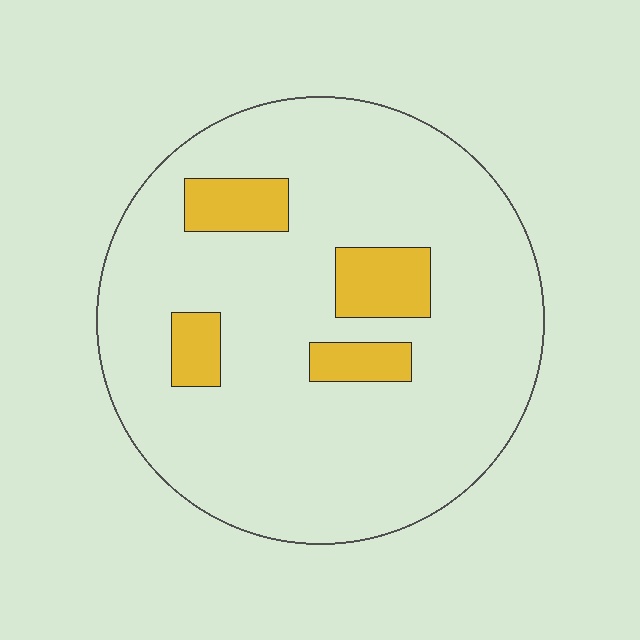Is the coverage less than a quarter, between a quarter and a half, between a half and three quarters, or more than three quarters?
Less than a quarter.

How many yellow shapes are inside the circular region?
4.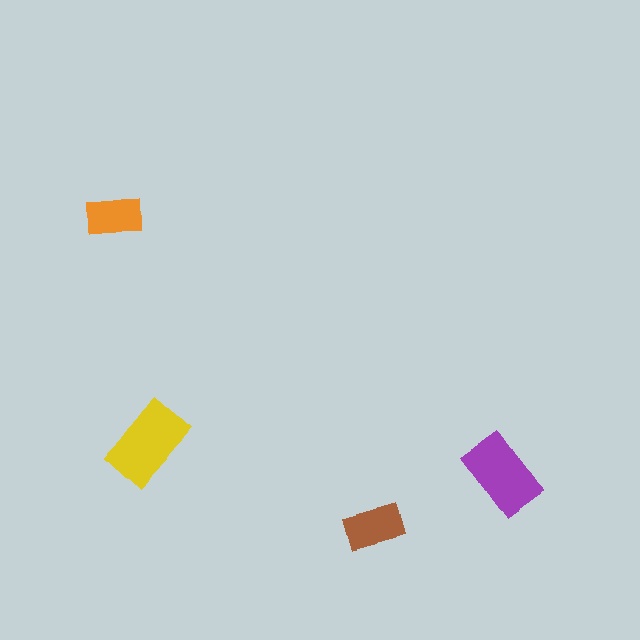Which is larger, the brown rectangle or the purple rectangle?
The purple one.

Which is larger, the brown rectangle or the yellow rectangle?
The yellow one.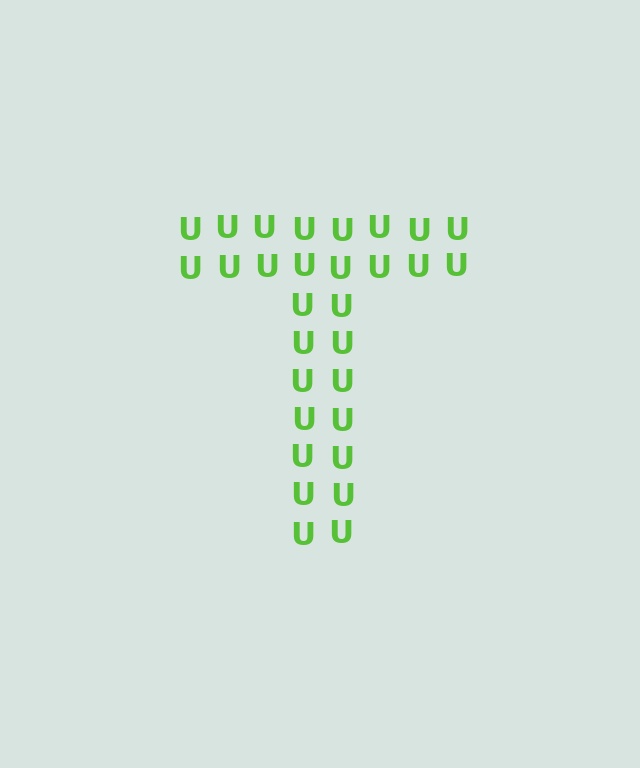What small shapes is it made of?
It is made of small letter U's.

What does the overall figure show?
The overall figure shows the letter T.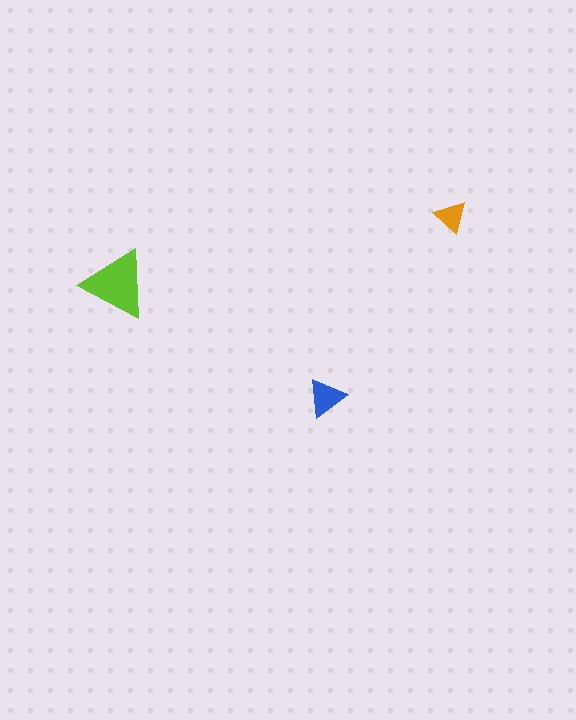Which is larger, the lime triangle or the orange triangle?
The lime one.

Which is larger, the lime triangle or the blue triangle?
The lime one.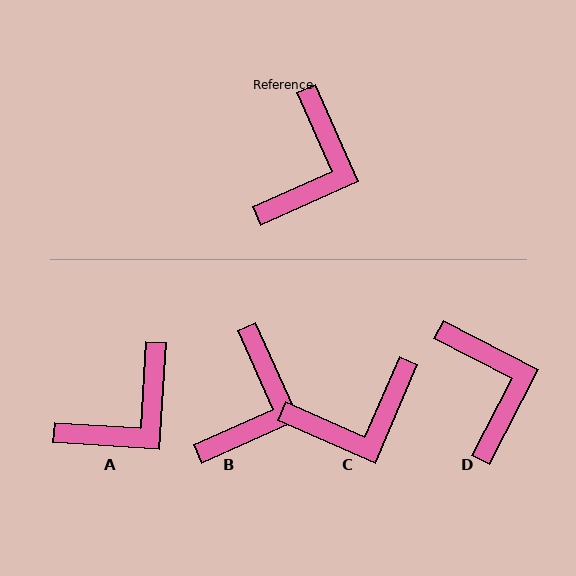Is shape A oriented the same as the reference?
No, it is off by about 28 degrees.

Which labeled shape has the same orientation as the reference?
B.